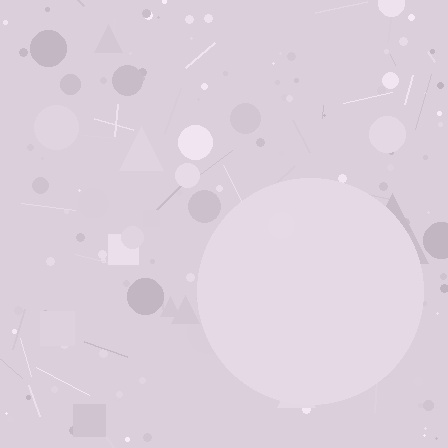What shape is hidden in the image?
A circle is hidden in the image.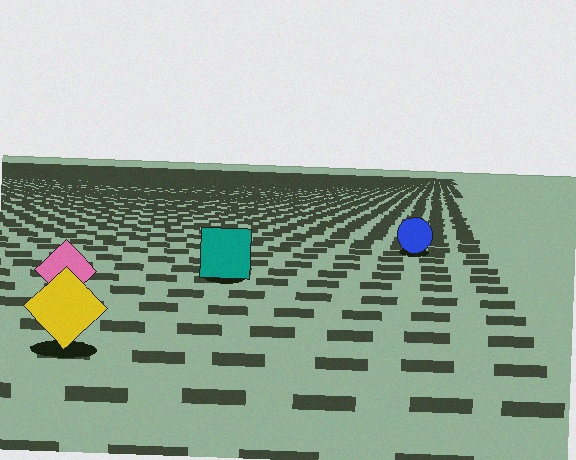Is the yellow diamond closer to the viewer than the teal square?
Yes. The yellow diamond is closer — you can tell from the texture gradient: the ground texture is coarser near it.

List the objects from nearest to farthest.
From nearest to farthest: the yellow diamond, the pink diamond, the teal square, the blue circle.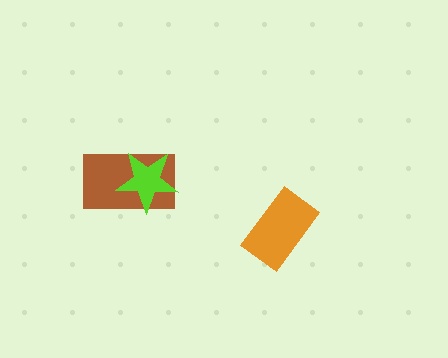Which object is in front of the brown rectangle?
The lime star is in front of the brown rectangle.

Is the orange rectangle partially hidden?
No, no other shape covers it.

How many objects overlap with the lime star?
1 object overlaps with the lime star.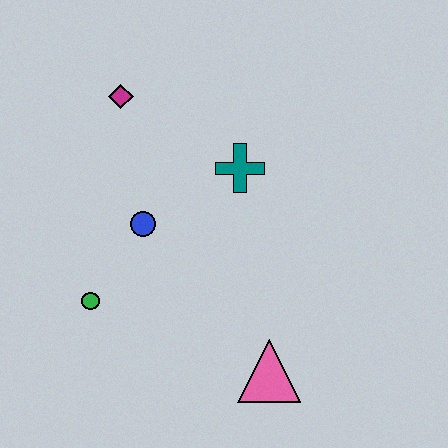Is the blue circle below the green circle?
No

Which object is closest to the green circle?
The blue circle is closest to the green circle.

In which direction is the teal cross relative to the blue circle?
The teal cross is to the right of the blue circle.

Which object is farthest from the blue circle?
The pink triangle is farthest from the blue circle.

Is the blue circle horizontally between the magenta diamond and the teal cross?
Yes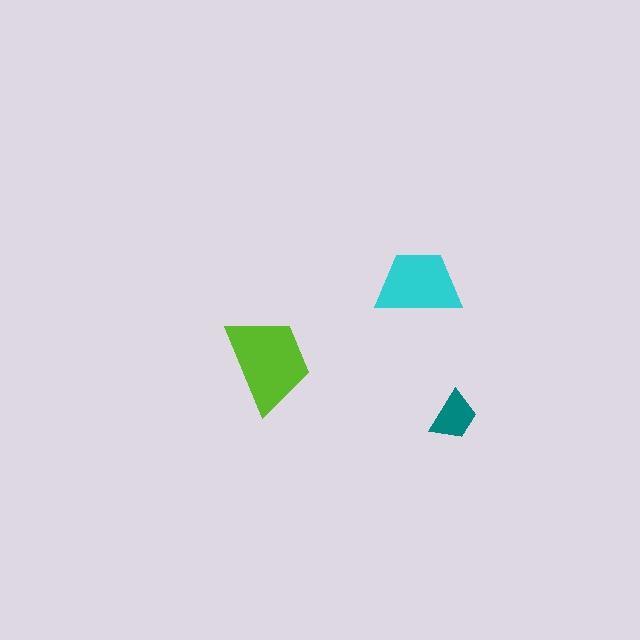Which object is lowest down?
The teal trapezoid is bottommost.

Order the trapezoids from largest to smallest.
the lime one, the cyan one, the teal one.